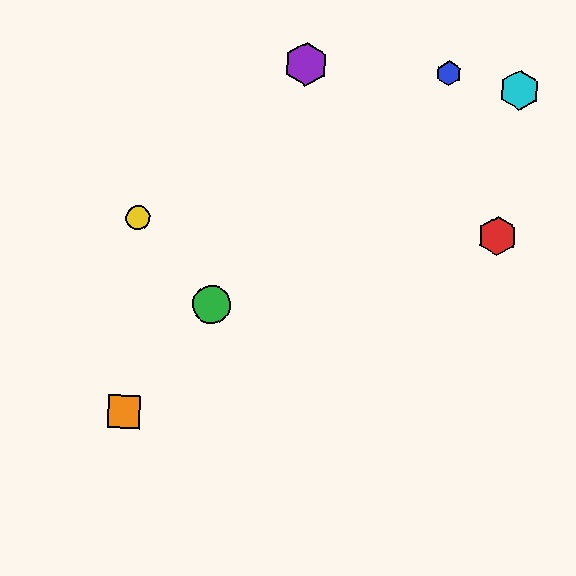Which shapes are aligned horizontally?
The red hexagon, the yellow circle are aligned horizontally.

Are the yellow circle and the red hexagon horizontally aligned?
Yes, both are at y≈217.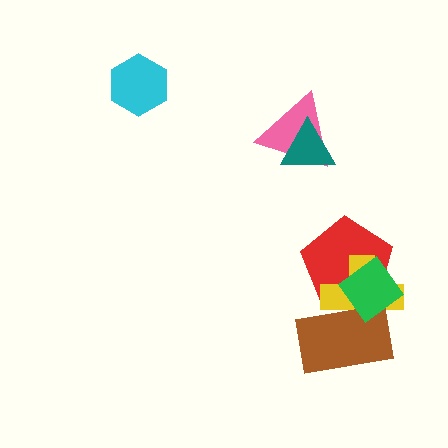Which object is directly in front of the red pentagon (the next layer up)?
The yellow cross is directly in front of the red pentagon.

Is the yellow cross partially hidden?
Yes, it is partially covered by another shape.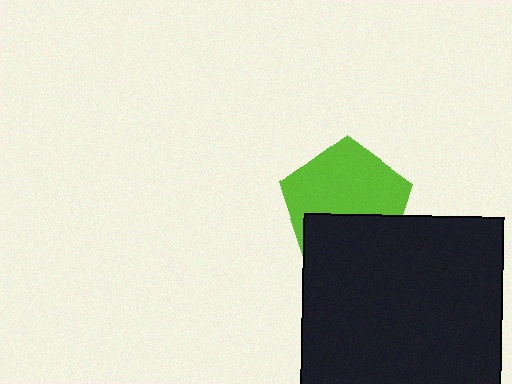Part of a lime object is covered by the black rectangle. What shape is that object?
It is a pentagon.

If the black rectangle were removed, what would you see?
You would see the complete lime pentagon.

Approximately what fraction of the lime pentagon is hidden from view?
Roughly 38% of the lime pentagon is hidden behind the black rectangle.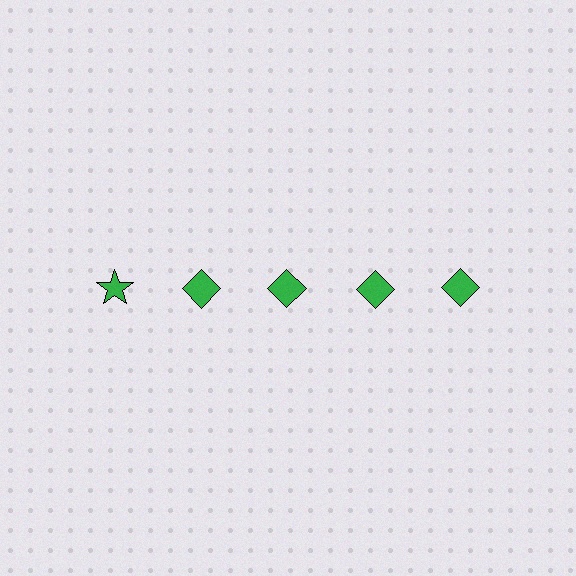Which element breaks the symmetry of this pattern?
The green star in the top row, leftmost column breaks the symmetry. All other shapes are green diamonds.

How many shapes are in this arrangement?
There are 5 shapes arranged in a grid pattern.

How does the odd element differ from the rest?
It has a different shape: star instead of diamond.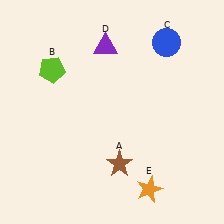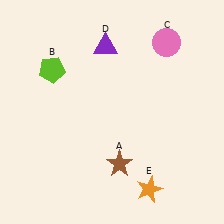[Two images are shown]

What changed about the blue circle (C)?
In Image 1, C is blue. In Image 2, it changed to pink.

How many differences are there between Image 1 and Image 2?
There is 1 difference between the two images.